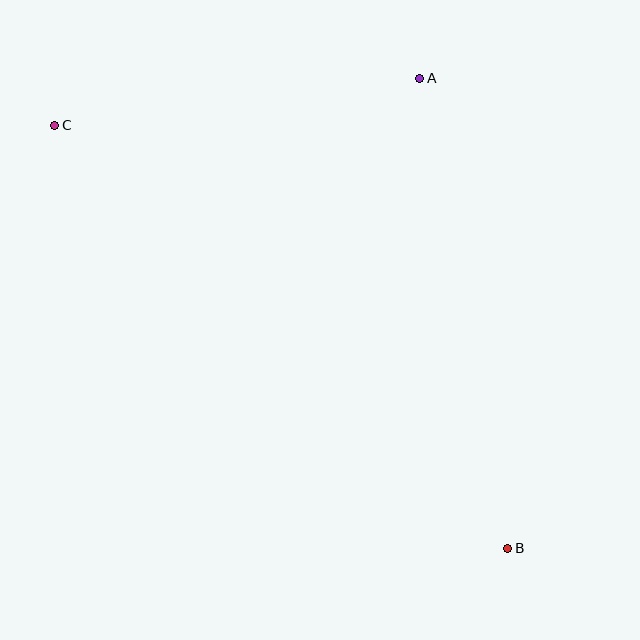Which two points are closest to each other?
Points A and C are closest to each other.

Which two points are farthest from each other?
Points B and C are farthest from each other.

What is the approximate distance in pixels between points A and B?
The distance between A and B is approximately 478 pixels.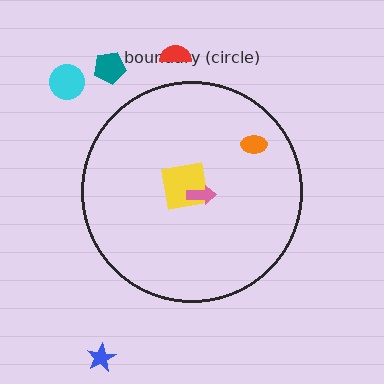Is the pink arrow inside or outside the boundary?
Inside.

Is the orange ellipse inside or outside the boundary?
Inside.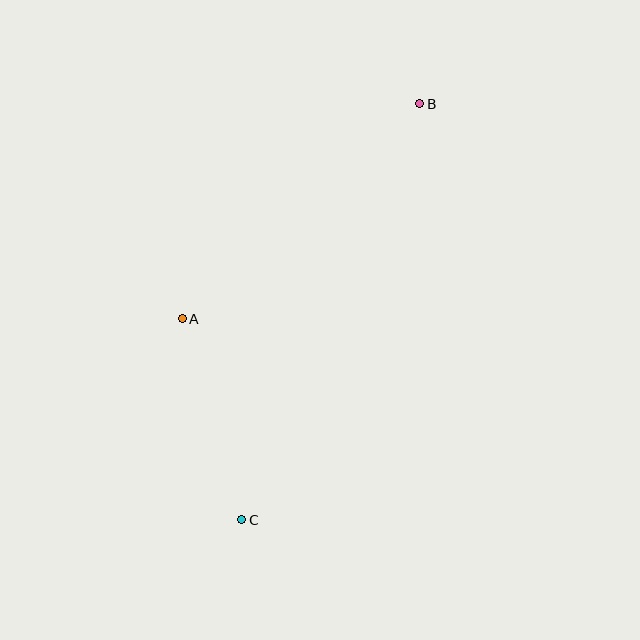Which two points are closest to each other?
Points A and C are closest to each other.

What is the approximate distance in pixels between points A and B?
The distance between A and B is approximately 320 pixels.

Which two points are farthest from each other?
Points B and C are farthest from each other.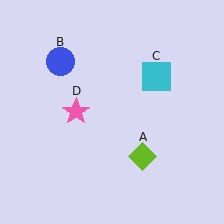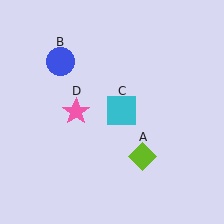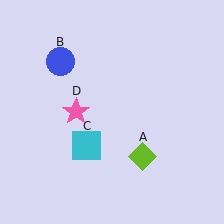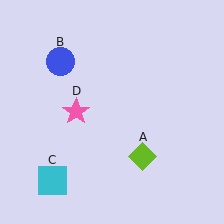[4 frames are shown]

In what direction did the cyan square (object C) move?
The cyan square (object C) moved down and to the left.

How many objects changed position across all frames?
1 object changed position: cyan square (object C).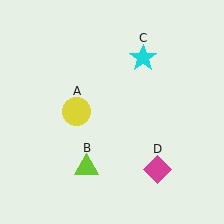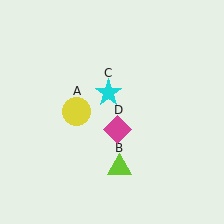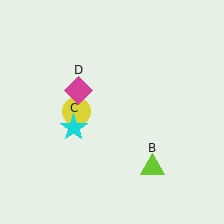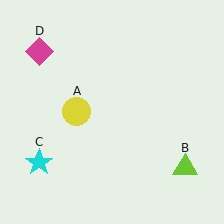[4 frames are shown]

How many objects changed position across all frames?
3 objects changed position: lime triangle (object B), cyan star (object C), magenta diamond (object D).